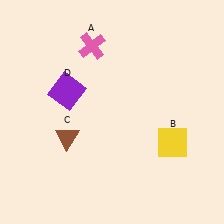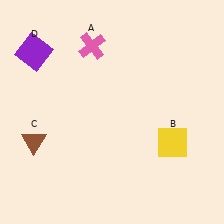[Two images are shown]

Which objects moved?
The objects that moved are: the brown triangle (C), the purple square (D).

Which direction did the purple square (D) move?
The purple square (D) moved up.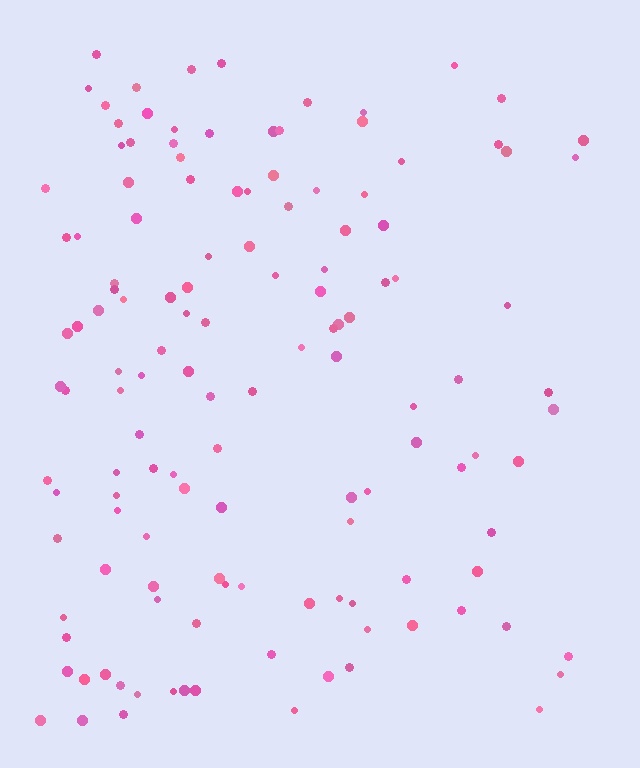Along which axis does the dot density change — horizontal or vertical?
Horizontal.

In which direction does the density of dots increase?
From right to left, with the left side densest.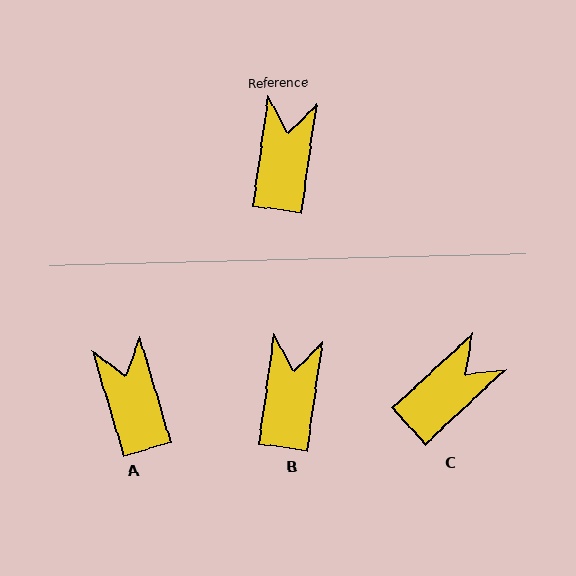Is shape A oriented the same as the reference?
No, it is off by about 25 degrees.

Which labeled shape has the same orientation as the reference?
B.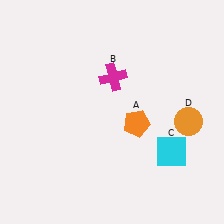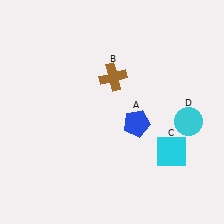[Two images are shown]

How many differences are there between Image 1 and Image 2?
There are 3 differences between the two images.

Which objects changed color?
A changed from orange to blue. B changed from magenta to brown. D changed from orange to cyan.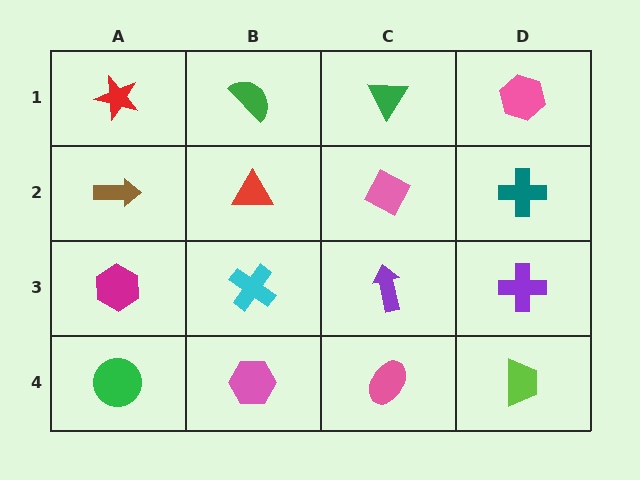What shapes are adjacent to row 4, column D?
A purple cross (row 3, column D), a pink ellipse (row 4, column C).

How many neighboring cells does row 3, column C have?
4.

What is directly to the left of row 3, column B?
A magenta hexagon.